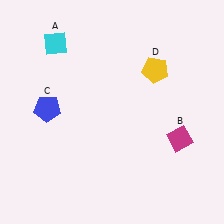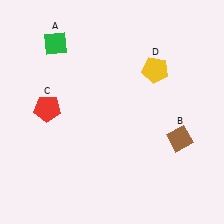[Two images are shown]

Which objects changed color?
A changed from cyan to green. B changed from magenta to brown. C changed from blue to red.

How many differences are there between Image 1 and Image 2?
There are 3 differences between the two images.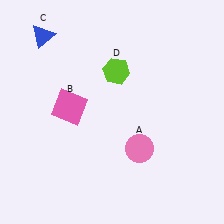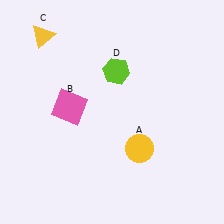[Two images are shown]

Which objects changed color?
A changed from pink to yellow. C changed from blue to yellow.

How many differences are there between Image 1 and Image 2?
There are 2 differences between the two images.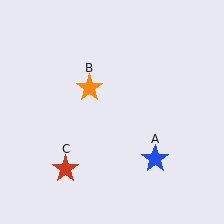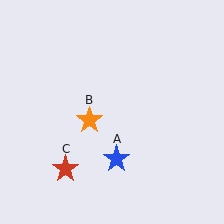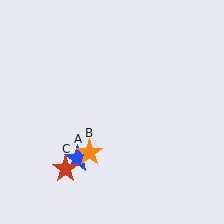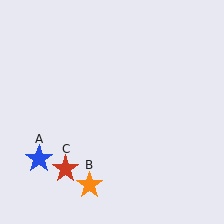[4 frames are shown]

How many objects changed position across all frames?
2 objects changed position: blue star (object A), orange star (object B).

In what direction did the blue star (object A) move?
The blue star (object A) moved left.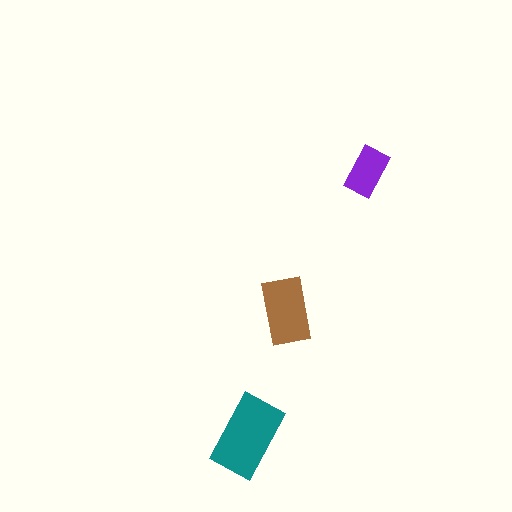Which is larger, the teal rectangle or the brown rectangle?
The teal one.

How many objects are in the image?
There are 3 objects in the image.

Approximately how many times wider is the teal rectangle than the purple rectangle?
About 1.5 times wider.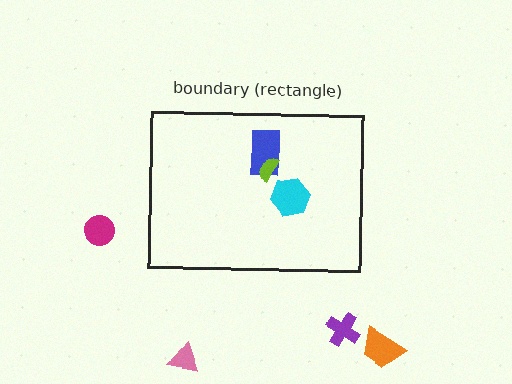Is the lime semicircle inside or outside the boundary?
Inside.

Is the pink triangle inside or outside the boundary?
Outside.